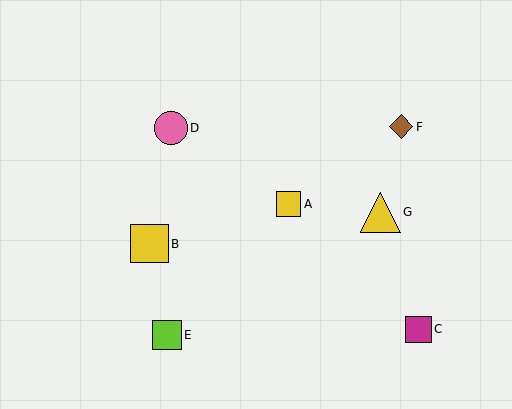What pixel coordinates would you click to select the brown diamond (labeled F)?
Click at (401, 127) to select the brown diamond F.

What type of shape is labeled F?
Shape F is a brown diamond.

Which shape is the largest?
The yellow triangle (labeled G) is the largest.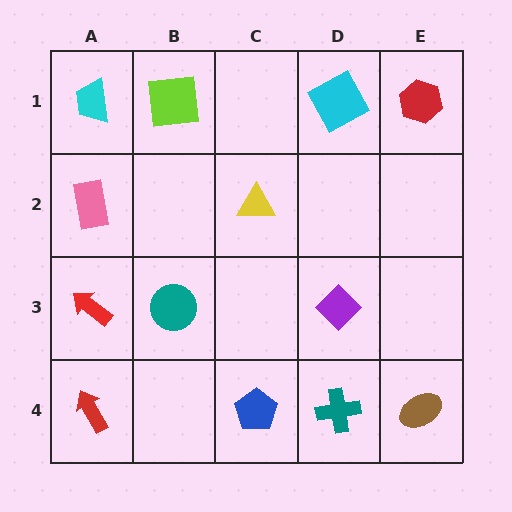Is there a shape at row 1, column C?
No, that cell is empty.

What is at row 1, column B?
A lime square.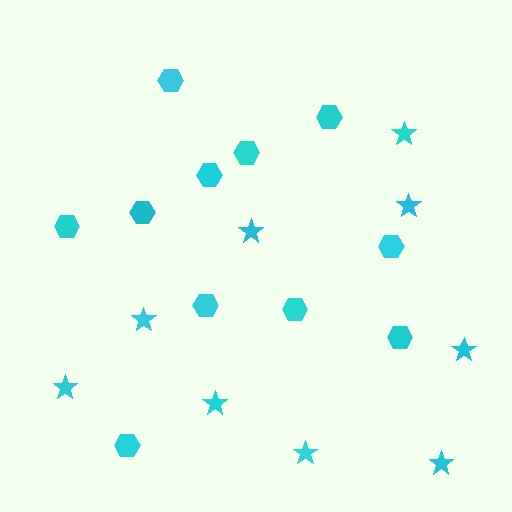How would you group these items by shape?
There are 2 groups: one group of hexagons (11) and one group of stars (9).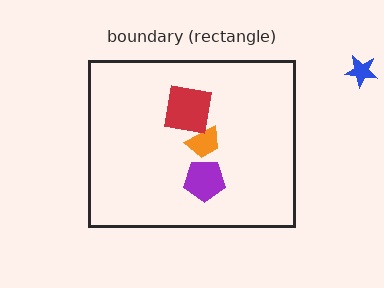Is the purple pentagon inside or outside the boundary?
Inside.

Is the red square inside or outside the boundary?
Inside.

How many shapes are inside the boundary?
3 inside, 1 outside.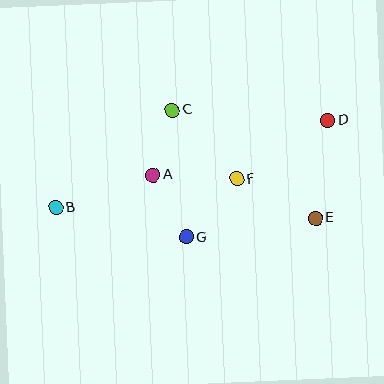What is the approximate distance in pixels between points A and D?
The distance between A and D is approximately 183 pixels.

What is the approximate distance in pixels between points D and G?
The distance between D and G is approximately 184 pixels.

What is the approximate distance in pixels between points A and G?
The distance between A and G is approximately 71 pixels.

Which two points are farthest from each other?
Points B and D are farthest from each other.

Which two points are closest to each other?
Points A and C are closest to each other.